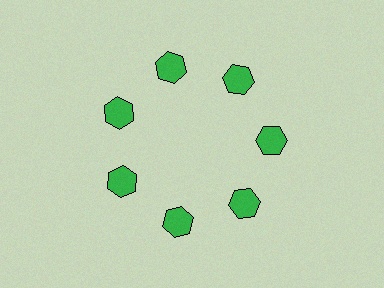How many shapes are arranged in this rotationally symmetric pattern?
There are 7 shapes, arranged in 7 groups of 1.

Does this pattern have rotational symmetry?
Yes, this pattern has 7-fold rotational symmetry. It looks the same after rotating 51 degrees around the center.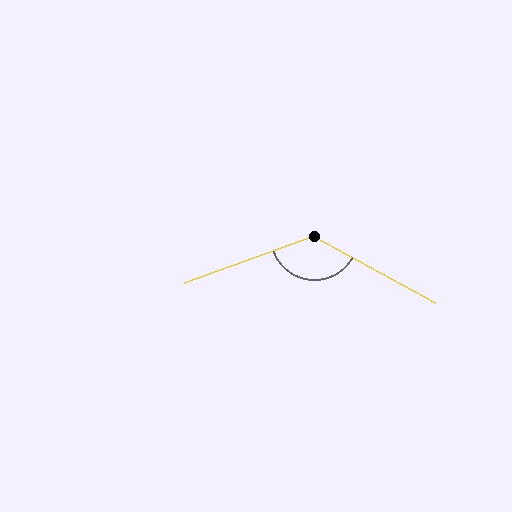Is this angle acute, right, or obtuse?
It is obtuse.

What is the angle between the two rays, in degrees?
Approximately 131 degrees.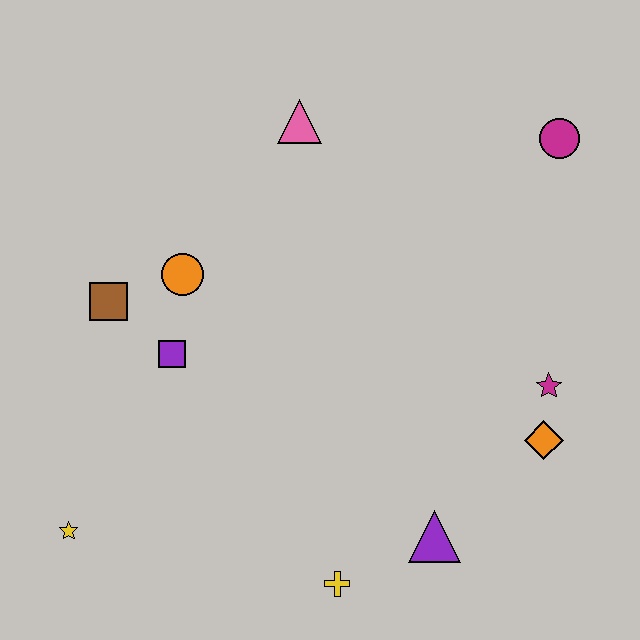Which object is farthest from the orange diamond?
The yellow star is farthest from the orange diamond.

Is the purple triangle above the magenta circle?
No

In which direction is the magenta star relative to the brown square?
The magenta star is to the right of the brown square.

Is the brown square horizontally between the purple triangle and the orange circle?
No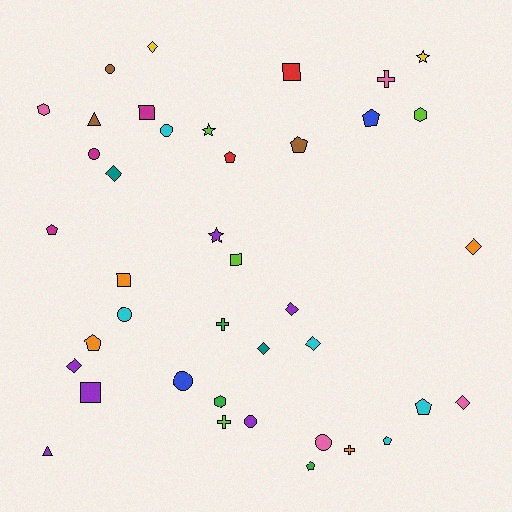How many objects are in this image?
There are 40 objects.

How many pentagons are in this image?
There are 8 pentagons.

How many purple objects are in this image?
There are 6 purple objects.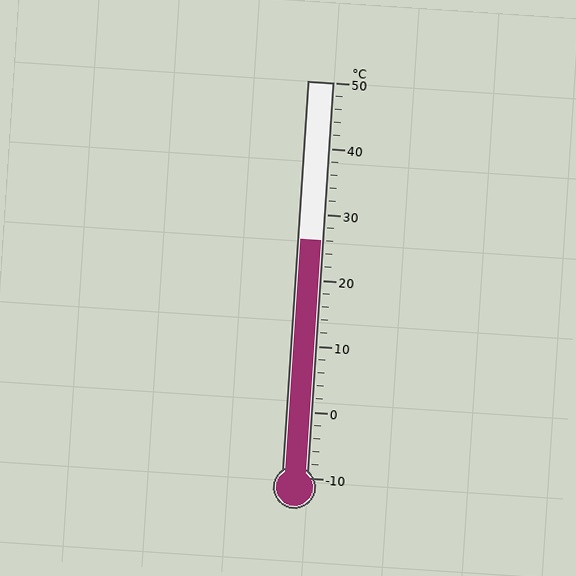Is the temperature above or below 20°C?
The temperature is above 20°C.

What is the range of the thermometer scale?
The thermometer scale ranges from -10°C to 50°C.